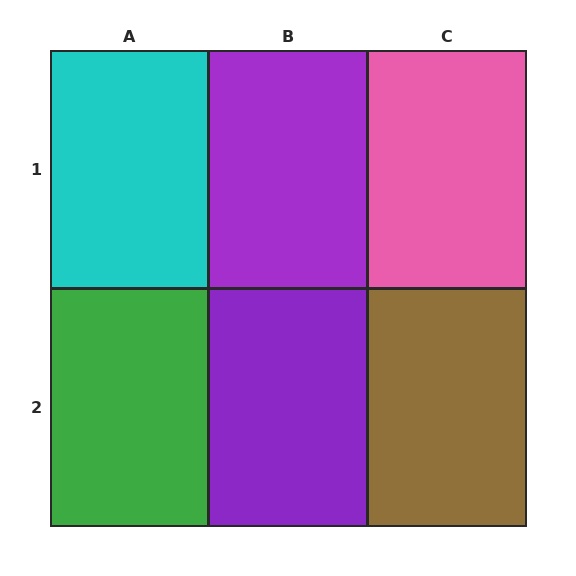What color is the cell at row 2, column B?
Purple.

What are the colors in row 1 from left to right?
Cyan, purple, pink.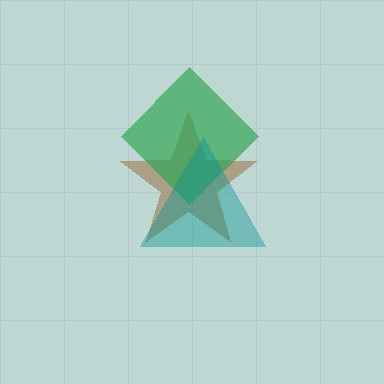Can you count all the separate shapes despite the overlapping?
Yes, there are 3 separate shapes.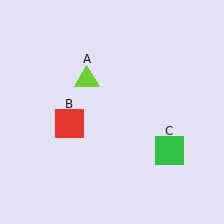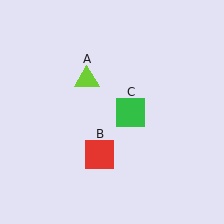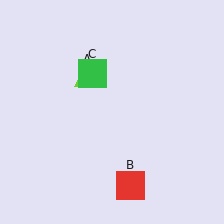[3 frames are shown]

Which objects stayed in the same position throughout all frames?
Lime triangle (object A) remained stationary.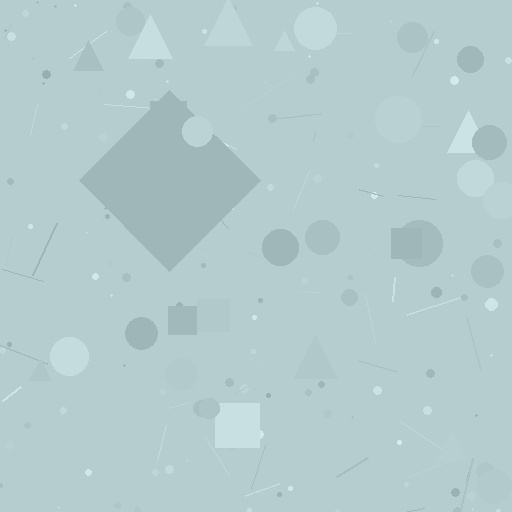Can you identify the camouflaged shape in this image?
The camouflaged shape is a diamond.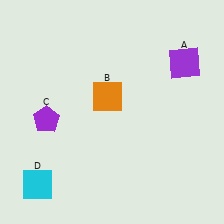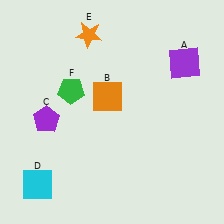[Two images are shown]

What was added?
An orange star (E), a green pentagon (F) were added in Image 2.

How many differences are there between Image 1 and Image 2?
There are 2 differences between the two images.